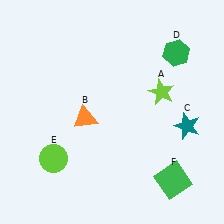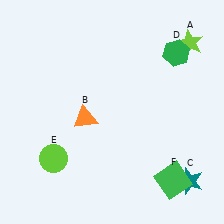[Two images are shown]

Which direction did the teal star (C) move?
The teal star (C) moved down.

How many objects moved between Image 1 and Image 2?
2 objects moved between the two images.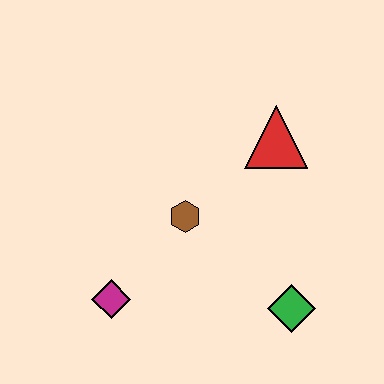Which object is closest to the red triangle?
The brown hexagon is closest to the red triangle.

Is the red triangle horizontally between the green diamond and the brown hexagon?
Yes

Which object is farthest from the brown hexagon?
The green diamond is farthest from the brown hexagon.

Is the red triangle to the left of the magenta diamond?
No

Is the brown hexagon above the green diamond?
Yes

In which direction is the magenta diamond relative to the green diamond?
The magenta diamond is to the left of the green diamond.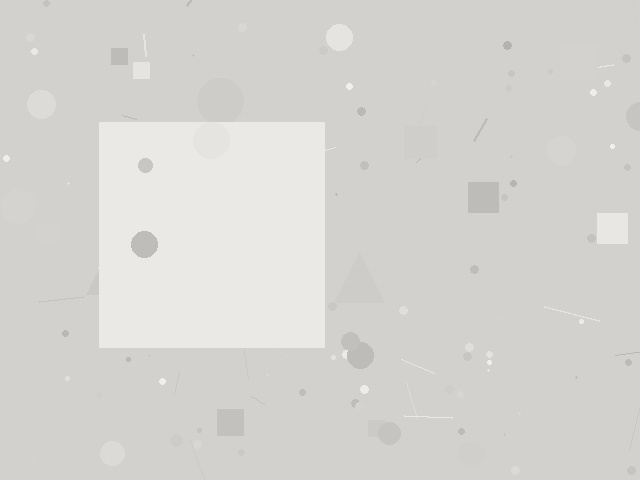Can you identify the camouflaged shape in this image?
The camouflaged shape is a square.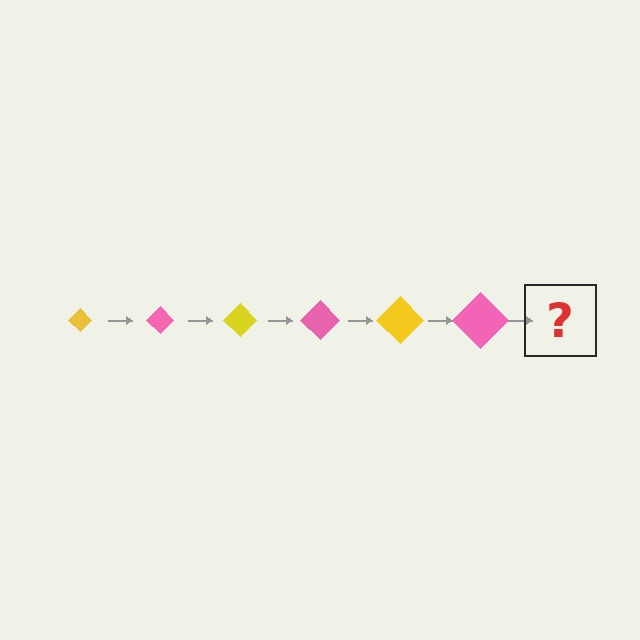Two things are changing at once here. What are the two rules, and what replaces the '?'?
The two rules are that the diamond grows larger each step and the color cycles through yellow and pink. The '?' should be a yellow diamond, larger than the previous one.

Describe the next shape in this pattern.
It should be a yellow diamond, larger than the previous one.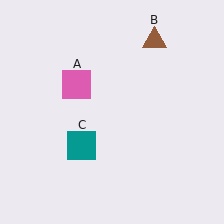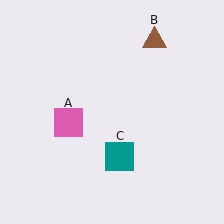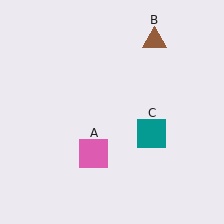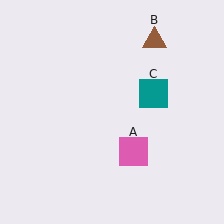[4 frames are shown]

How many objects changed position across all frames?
2 objects changed position: pink square (object A), teal square (object C).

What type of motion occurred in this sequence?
The pink square (object A), teal square (object C) rotated counterclockwise around the center of the scene.